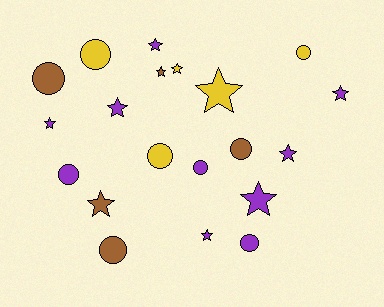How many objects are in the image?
There are 20 objects.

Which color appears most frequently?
Purple, with 10 objects.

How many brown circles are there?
There are 3 brown circles.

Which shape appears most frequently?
Star, with 11 objects.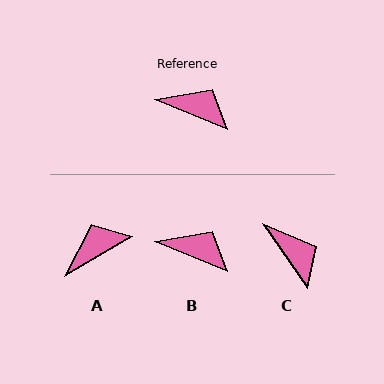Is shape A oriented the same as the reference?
No, it is off by about 53 degrees.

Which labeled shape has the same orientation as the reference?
B.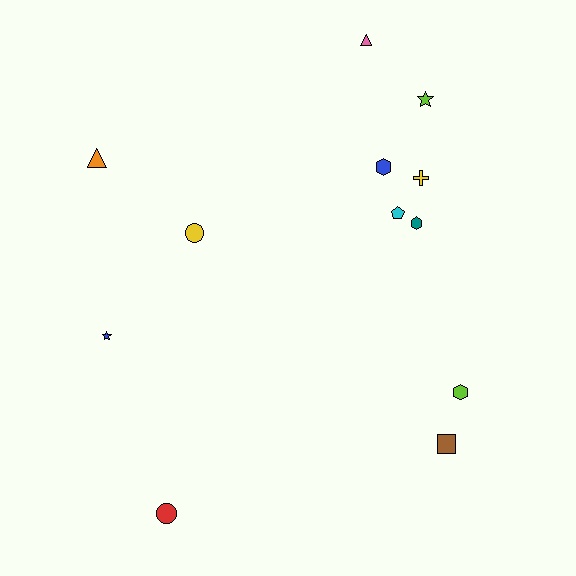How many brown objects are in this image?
There is 1 brown object.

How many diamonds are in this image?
There are no diamonds.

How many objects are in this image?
There are 12 objects.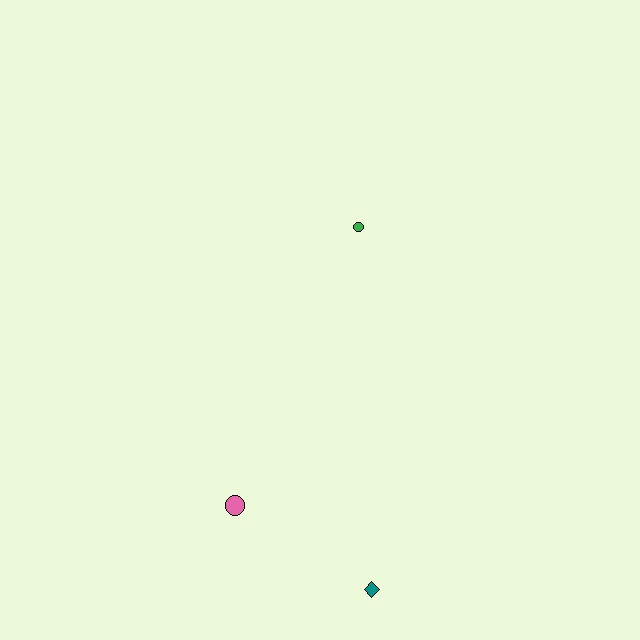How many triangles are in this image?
There are no triangles.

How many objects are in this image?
There are 3 objects.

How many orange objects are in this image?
There are no orange objects.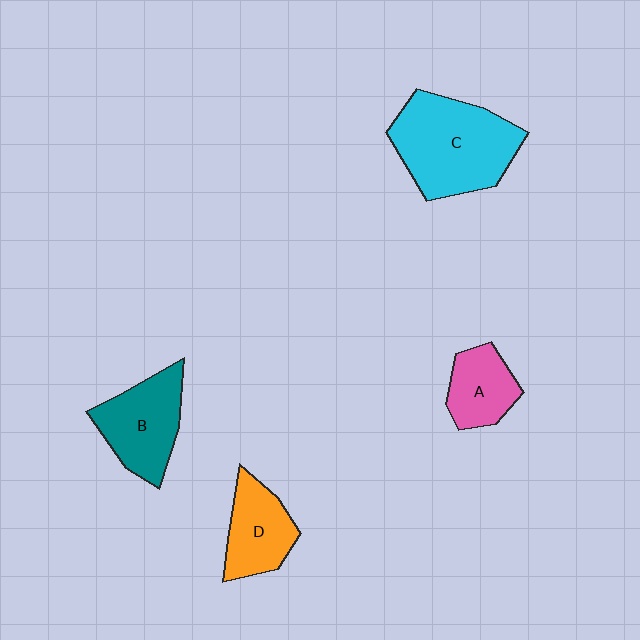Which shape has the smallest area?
Shape A (pink).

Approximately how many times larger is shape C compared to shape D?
Approximately 1.8 times.